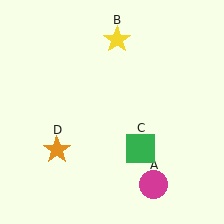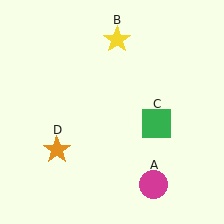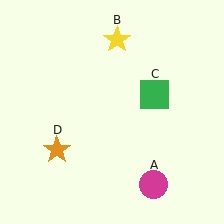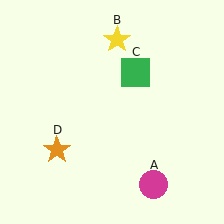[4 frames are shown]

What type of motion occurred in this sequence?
The green square (object C) rotated counterclockwise around the center of the scene.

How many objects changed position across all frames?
1 object changed position: green square (object C).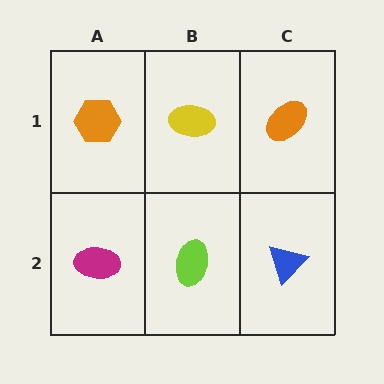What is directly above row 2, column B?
A yellow ellipse.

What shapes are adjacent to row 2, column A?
An orange hexagon (row 1, column A), a lime ellipse (row 2, column B).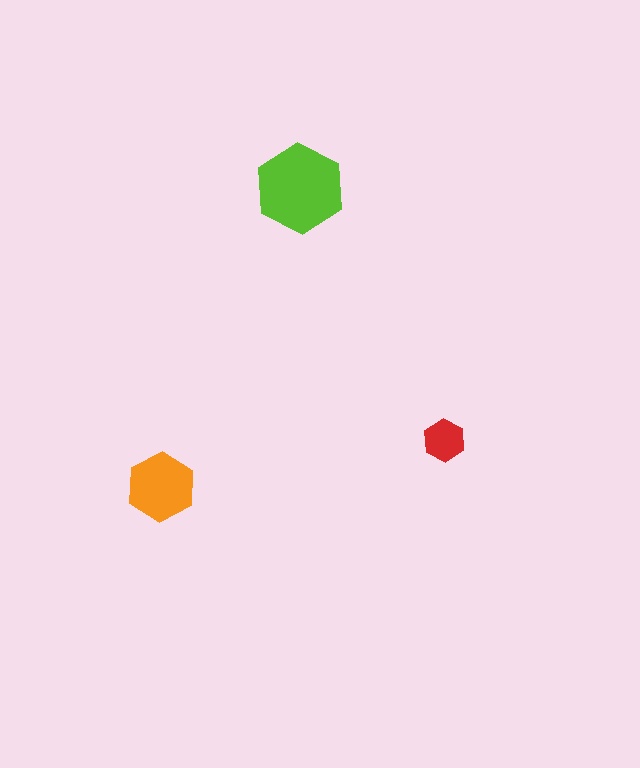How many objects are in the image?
There are 3 objects in the image.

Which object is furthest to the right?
The red hexagon is rightmost.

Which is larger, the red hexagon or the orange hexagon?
The orange one.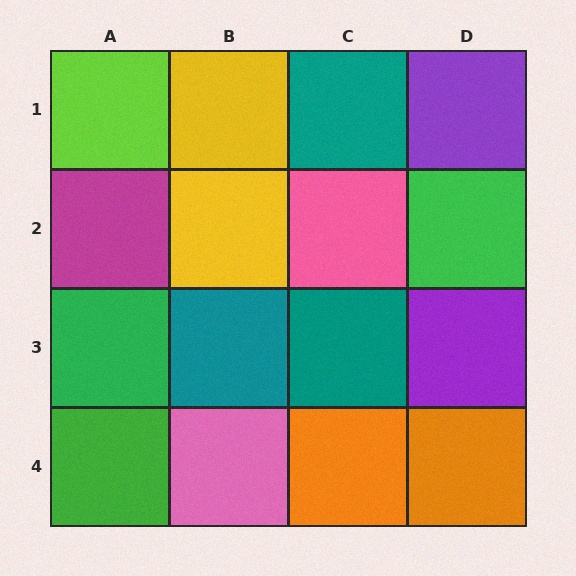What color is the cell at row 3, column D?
Purple.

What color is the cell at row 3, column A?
Green.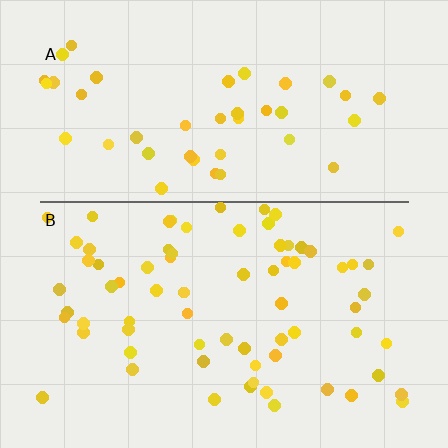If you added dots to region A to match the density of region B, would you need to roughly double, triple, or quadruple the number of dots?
Approximately double.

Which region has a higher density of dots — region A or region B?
B (the bottom).